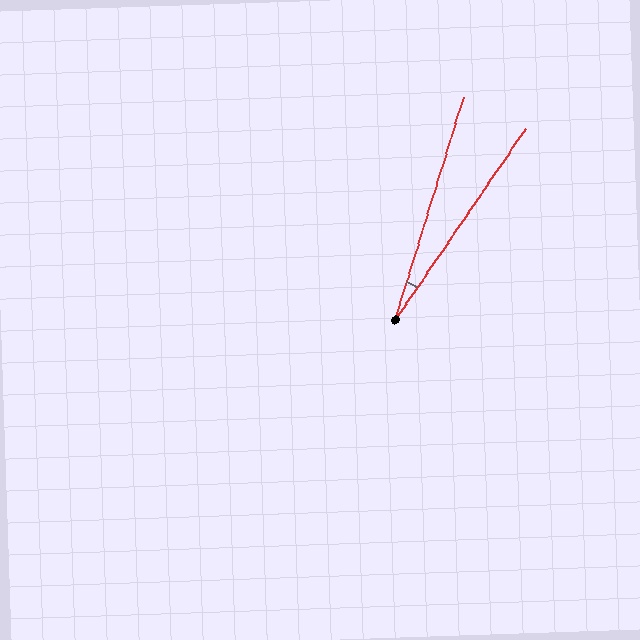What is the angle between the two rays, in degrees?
Approximately 17 degrees.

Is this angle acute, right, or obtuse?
It is acute.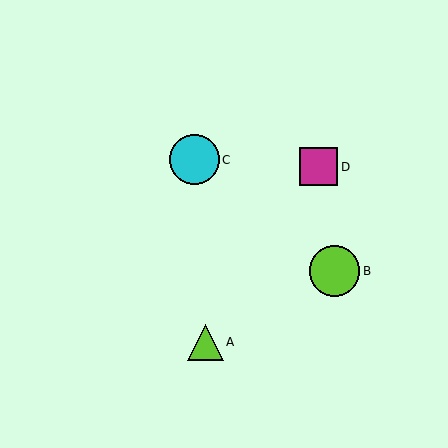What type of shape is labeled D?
Shape D is a magenta square.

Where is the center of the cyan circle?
The center of the cyan circle is at (194, 160).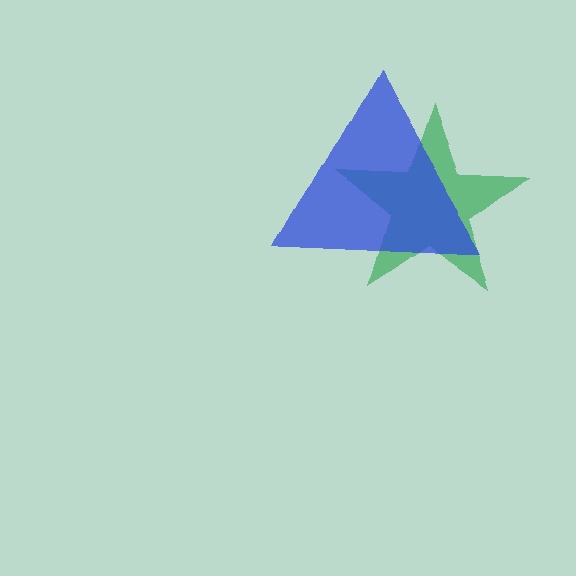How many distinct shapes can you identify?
There are 2 distinct shapes: a green star, a blue triangle.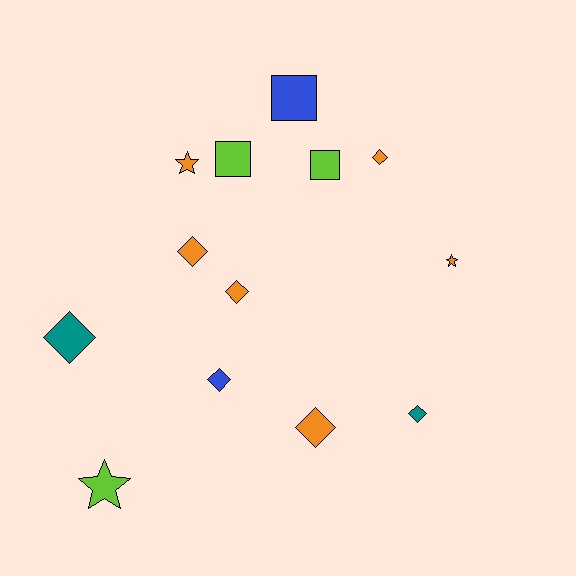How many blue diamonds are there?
There is 1 blue diamond.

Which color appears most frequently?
Orange, with 6 objects.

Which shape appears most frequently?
Diamond, with 7 objects.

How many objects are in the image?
There are 13 objects.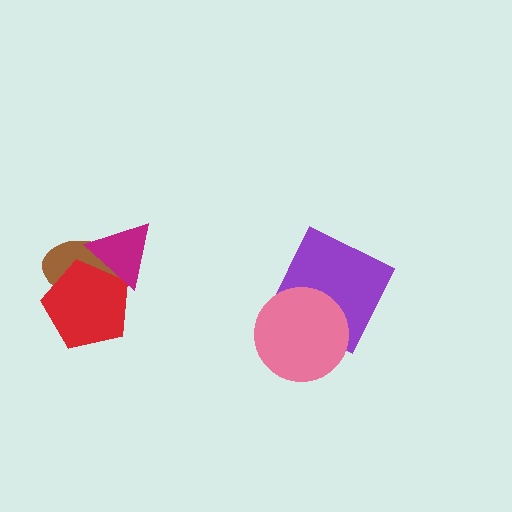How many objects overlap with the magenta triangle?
2 objects overlap with the magenta triangle.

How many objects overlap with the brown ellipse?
2 objects overlap with the brown ellipse.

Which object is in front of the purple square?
The pink circle is in front of the purple square.